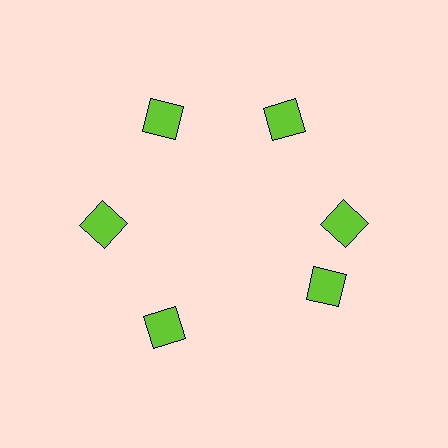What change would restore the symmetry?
The symmetry would be restored by rotating it back into even spacing with its neighbors so that all 6 diamonds sit at equal angles and equal distance from the center.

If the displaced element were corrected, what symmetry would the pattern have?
It would have 6-fold rotational symmetry — the pattern would map onto itself every 60 degrees.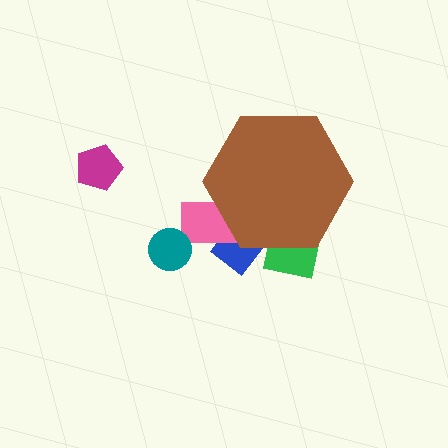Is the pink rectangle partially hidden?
Yes, the pink rectangle is partially hidden behind the brown hexagon.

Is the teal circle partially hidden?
No, the teal circle is fully visible.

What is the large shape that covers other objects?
A brown hexagon.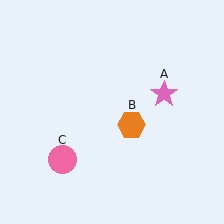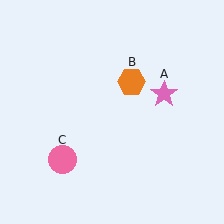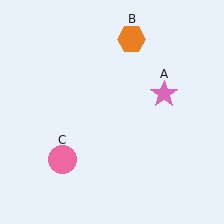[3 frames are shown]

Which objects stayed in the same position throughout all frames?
Pink star (object A) and pink circle (object C) remained stationary.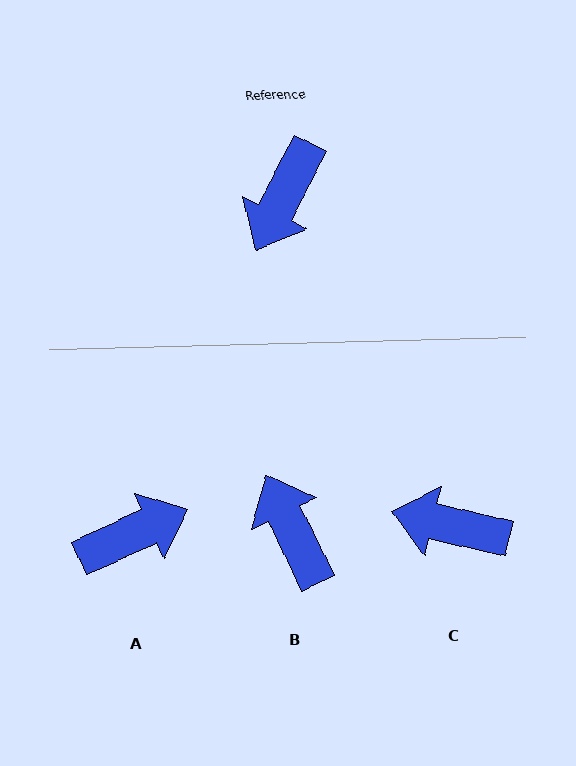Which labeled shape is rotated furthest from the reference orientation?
A, about 141 degrees away.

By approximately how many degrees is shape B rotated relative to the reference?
Approximately 127 degrees clockwise.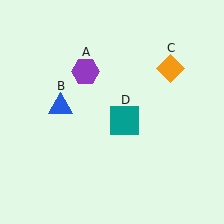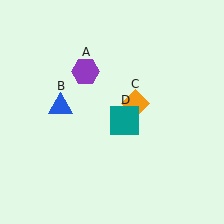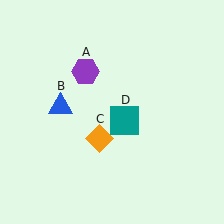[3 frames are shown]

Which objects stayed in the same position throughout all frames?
Purple hexagon (object A) and blue triangle (object B) and teal square (object D) remained stationary.